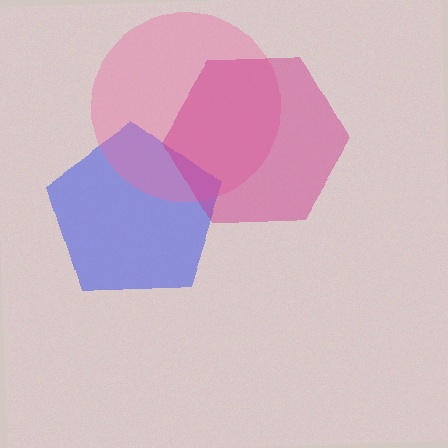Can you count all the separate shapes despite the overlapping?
Yes, there are 3 separate shapes.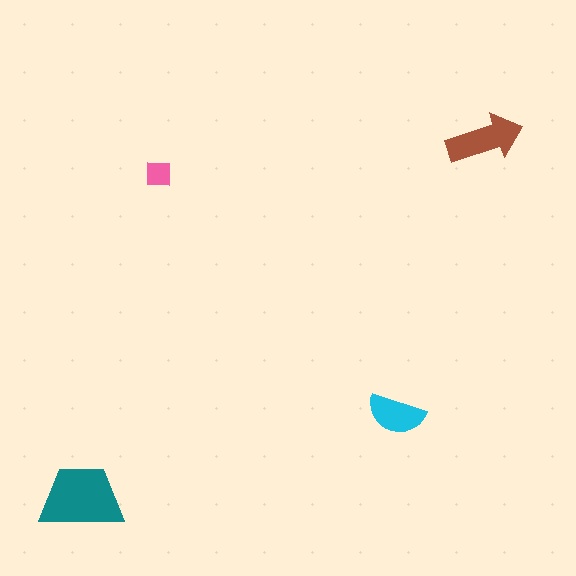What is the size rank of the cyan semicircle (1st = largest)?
3rd.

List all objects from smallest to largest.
The pink square, the cyan semicircle, the brown arrow, the teal trapezoid.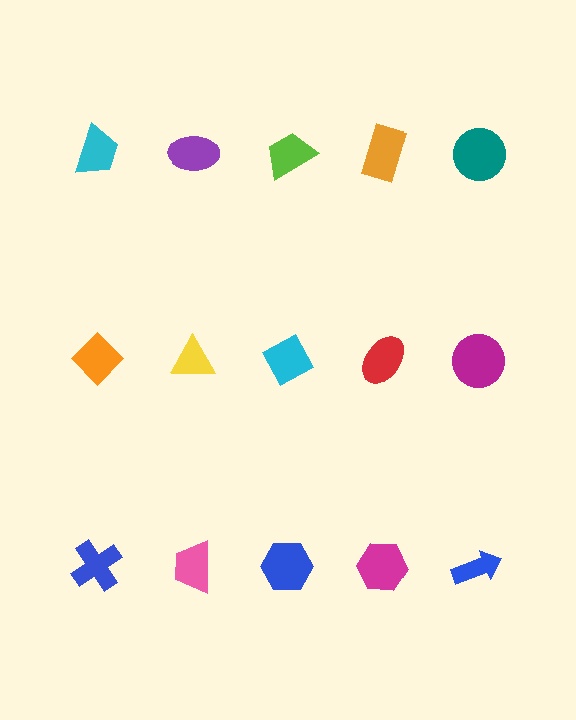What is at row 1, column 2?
A purple ellipse.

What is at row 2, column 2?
A yellow triangle.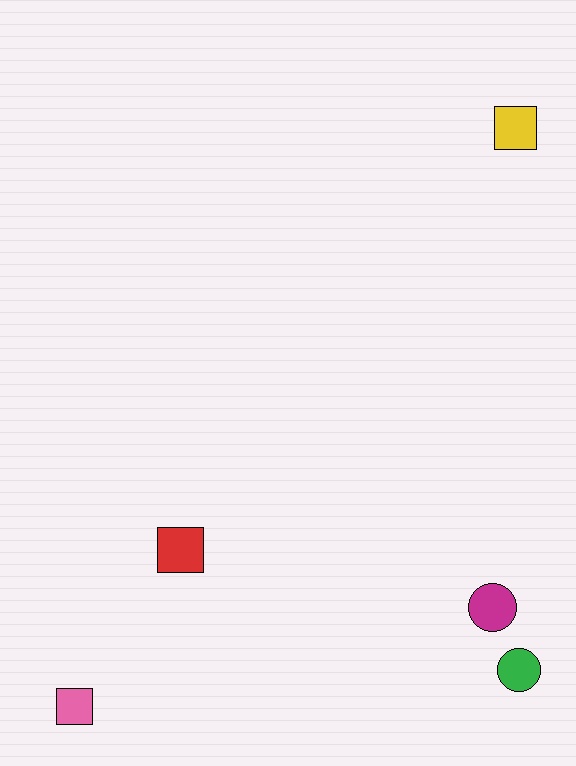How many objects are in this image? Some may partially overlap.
There are 5 objects.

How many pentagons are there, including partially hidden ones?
There are no pentagons.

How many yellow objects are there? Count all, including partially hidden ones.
There is 1 yellow object.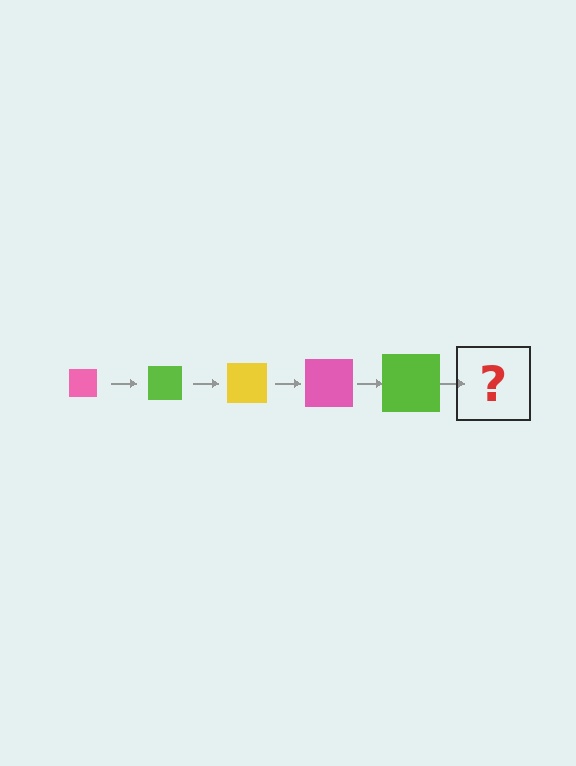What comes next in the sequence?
The next element should be a yellow square, larger than the previous one.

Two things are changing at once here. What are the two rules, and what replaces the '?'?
The two rules are that the square grows larger each step and the color cycles through pink, lime, and yellow. The '?' should be a yellow square, larger than the previous one.